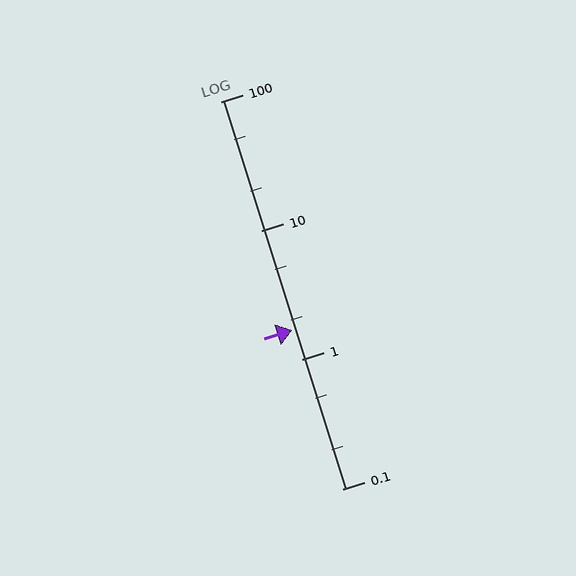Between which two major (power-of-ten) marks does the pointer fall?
The pointer is between 1 and 10.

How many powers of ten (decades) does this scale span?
The scale spans 3 decades, from 0.1 to 100.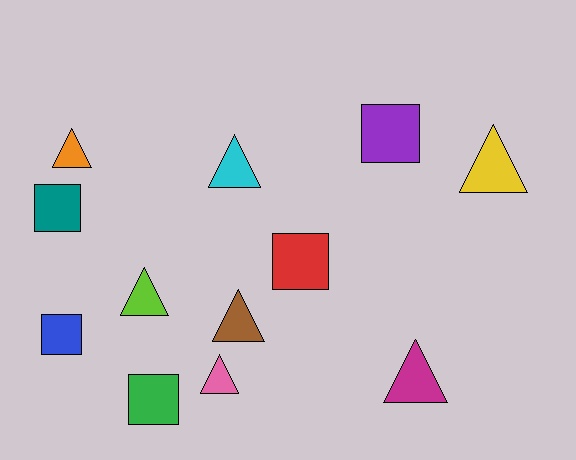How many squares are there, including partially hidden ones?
There are 5 squares.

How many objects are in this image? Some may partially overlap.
There are 12 objects.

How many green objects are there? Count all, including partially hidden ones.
There is 1 green object.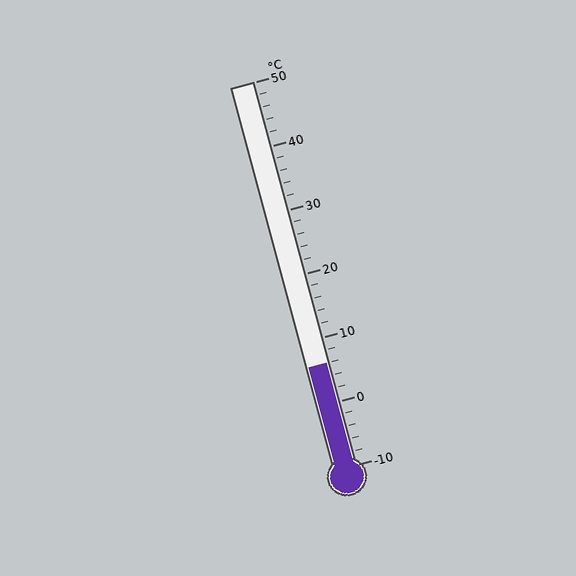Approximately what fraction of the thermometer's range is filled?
The thermometer is filled to approximately 25% of its range.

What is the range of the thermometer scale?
The thermometer scale ranges from -10°C to 50°C.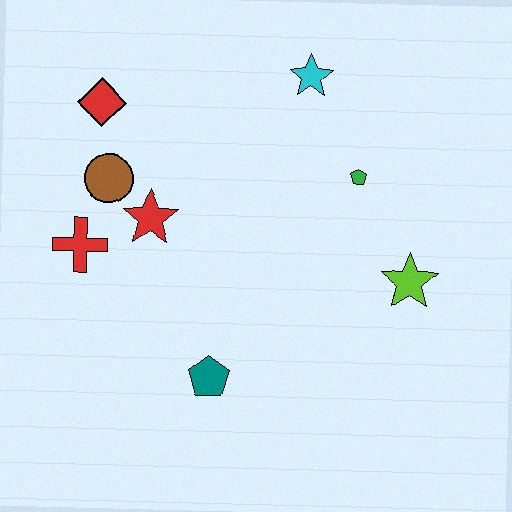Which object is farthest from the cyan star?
The teal pentagon is farthest from the cyan star.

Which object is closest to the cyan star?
The green pentagon is closest to the cyan star.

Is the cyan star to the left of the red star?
No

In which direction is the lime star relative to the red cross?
The lime star is to the right of the red cross.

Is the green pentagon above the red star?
Yes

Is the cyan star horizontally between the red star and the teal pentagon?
No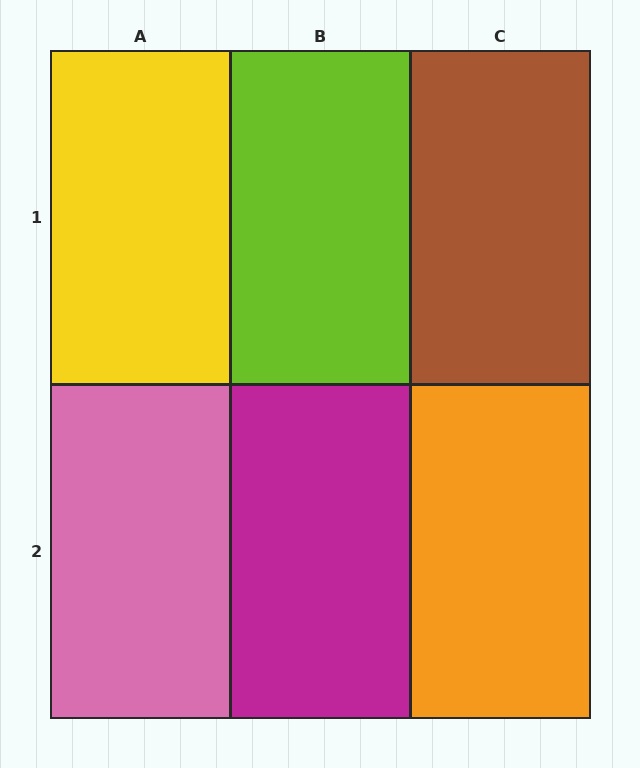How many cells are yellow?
1 cell is yellow.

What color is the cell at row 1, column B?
Lime.